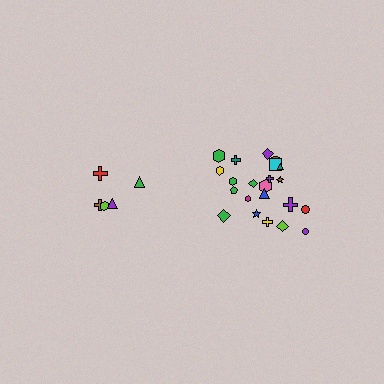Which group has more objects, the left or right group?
The right group.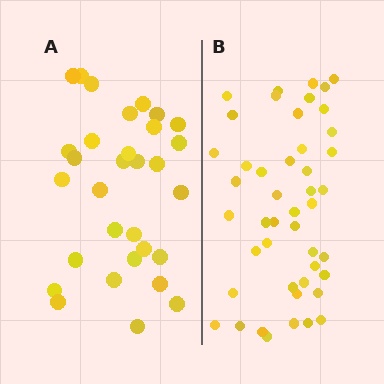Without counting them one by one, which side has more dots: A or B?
Region B (the right region) has more dots.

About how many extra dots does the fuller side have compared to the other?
Region B has approximately 15 more dots than region A.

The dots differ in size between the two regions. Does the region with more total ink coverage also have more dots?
No. Region A has more total ink coverage because its dots are larger, but region B actually contains more individual dots. Total area can be misleading — the number of items is what matters here.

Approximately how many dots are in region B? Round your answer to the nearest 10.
About 50 dots. (The exact count is 46, which rounds to 50.)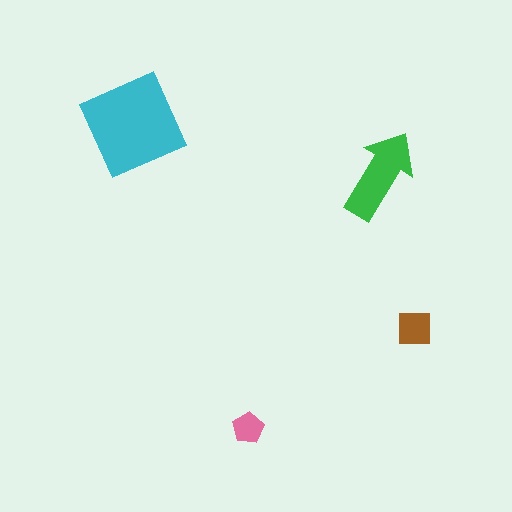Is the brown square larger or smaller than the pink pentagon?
Larger.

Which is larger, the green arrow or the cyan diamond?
The cyan diamond.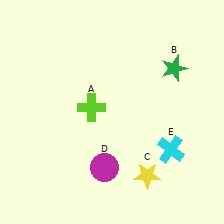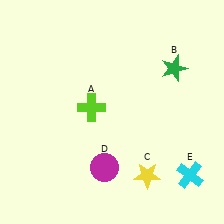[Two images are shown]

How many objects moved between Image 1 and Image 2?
1 object moved between the two images.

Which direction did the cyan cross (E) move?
The cyan cross (E) moved down.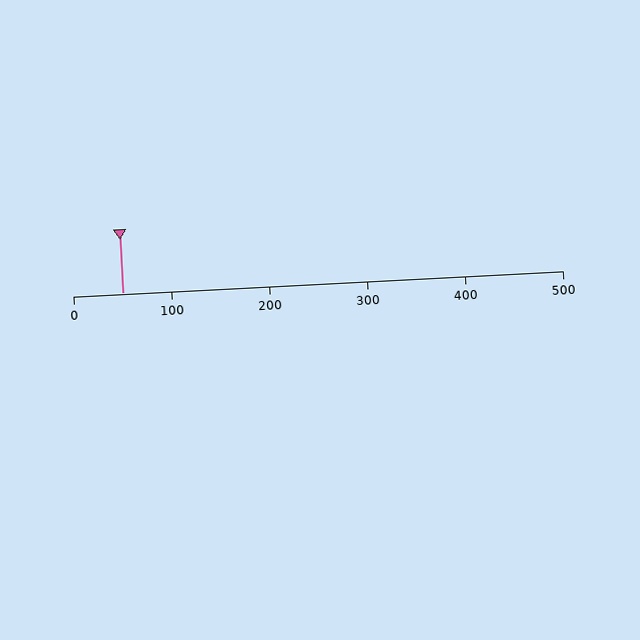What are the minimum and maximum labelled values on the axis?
The axis runs from 0 to 500.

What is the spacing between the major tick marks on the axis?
The major ticks are spaced 100 apart.